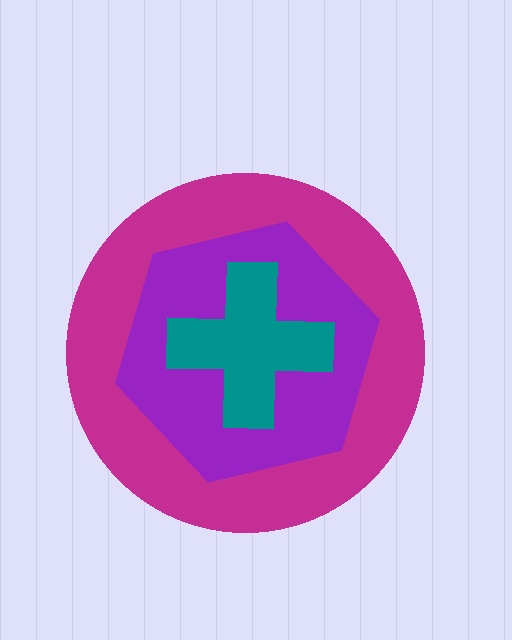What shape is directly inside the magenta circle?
The purple hexagon.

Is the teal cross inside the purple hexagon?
Yes.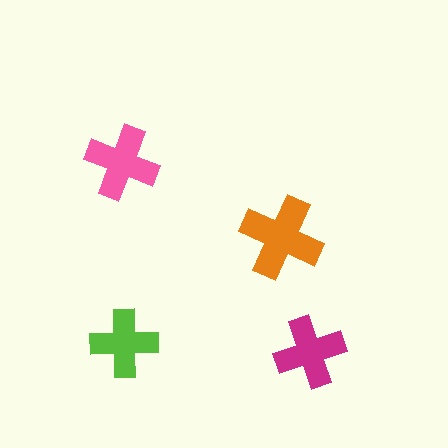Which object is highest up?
The pink cross is topmost.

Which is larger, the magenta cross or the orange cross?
The orange one.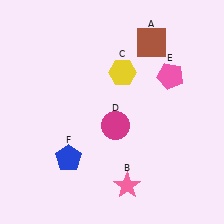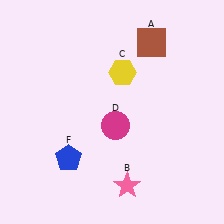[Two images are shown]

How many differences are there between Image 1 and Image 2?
There is 1 difference between the two images.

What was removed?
The pink pentagon (E) was removed in Image 2.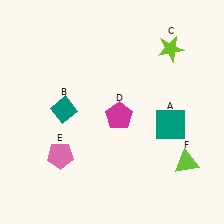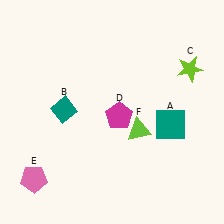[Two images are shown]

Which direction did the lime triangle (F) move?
The lime triangle (F) moved left.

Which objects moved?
The objects that moved are: the lime star (C), the pink pentagon (E), the lime triangle (F).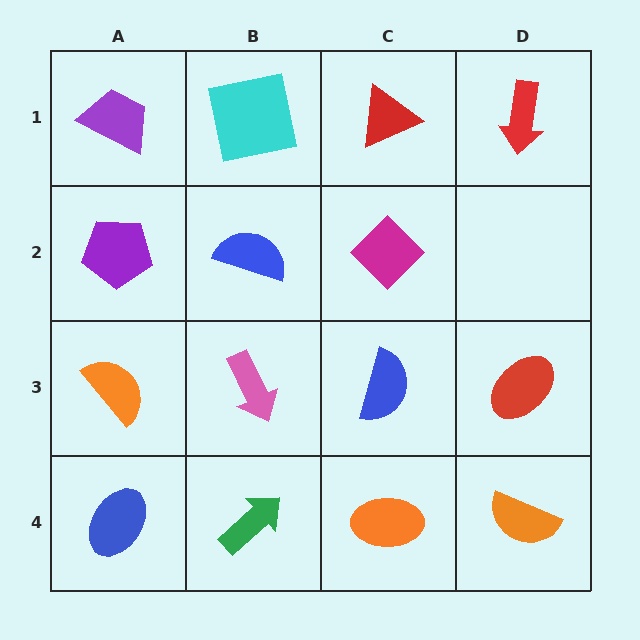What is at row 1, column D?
A red arrow.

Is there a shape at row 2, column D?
No, that cell is empty.